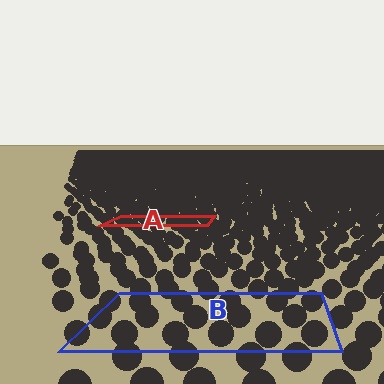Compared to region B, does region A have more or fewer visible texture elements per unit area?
Region A has more texture elements per unit area — they are packed more densely because it is farther away.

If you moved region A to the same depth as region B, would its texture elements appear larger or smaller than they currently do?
They would appear larger. At a closer depth, the same texture elements are projected at a bigger on-screen size.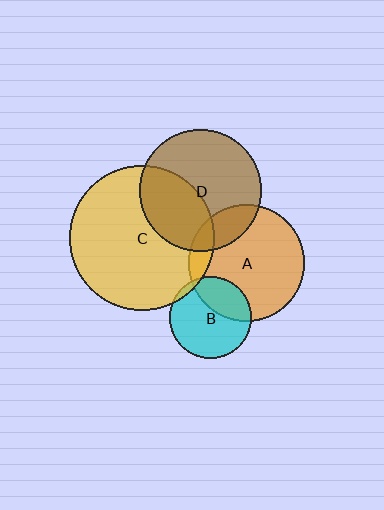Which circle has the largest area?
Circle C (yellow).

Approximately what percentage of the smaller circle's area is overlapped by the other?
Approximately 30%.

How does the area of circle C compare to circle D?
Approximately 1.4 times.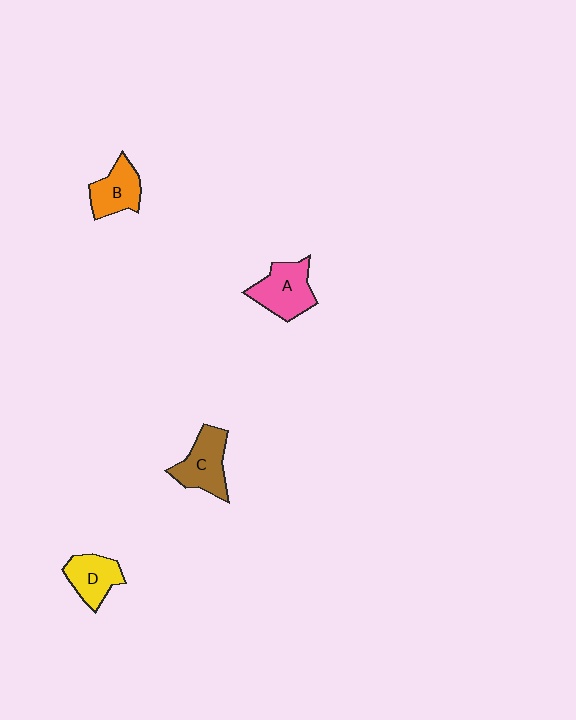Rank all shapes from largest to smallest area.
From largest to smallest: A (pink), C (brown), B (orange), D (yellow).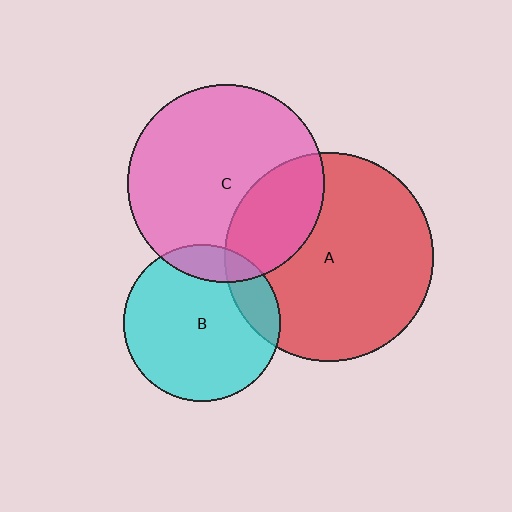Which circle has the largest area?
Circle A (red).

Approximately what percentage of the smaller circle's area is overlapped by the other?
Approximately 15%.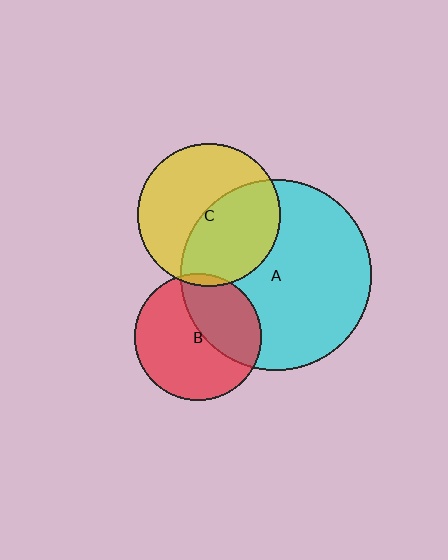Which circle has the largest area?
Circle A (cyan).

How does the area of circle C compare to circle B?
Approximately 1.3 times.